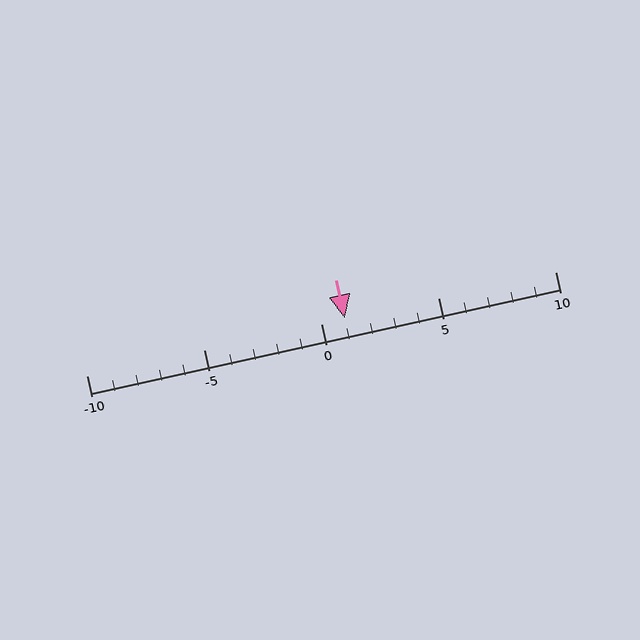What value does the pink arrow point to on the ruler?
The pink arrow points to approximately 1.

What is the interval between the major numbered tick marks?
The major tick marks are spaced 5 units apart.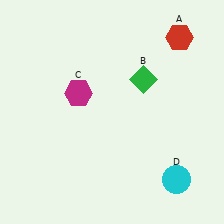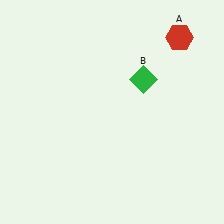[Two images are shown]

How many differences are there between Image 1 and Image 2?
There are 2 differences between the two images.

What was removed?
The magenta hexagon (C), the cyan circle (D) were removed in Image 2.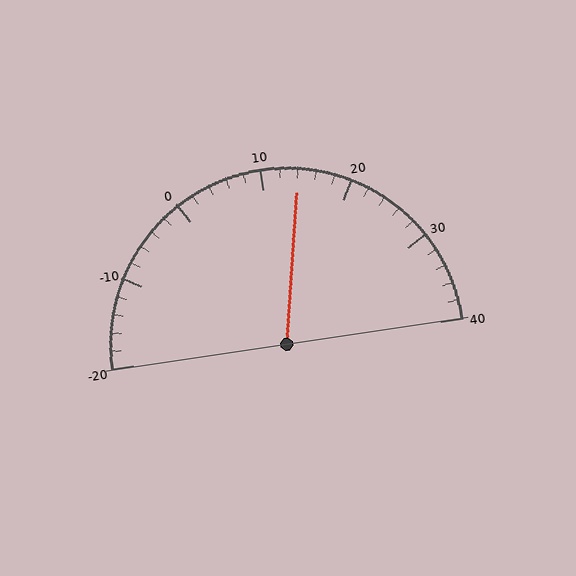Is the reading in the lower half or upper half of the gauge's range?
The reading is in the upper half of the range (-20 to 40).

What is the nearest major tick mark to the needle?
The nearest major tick mark is 10.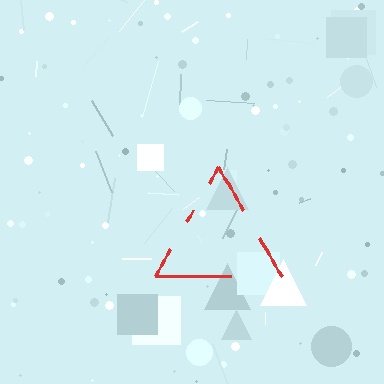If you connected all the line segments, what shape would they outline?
They would outline a triangle.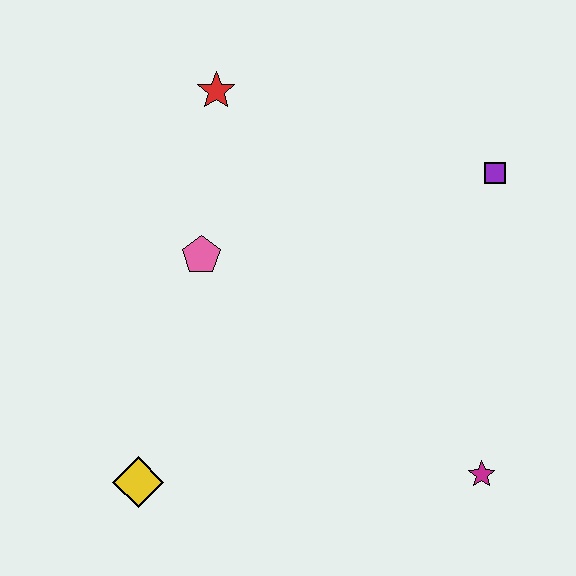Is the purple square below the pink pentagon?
No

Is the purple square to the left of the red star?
No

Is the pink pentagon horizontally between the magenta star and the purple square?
No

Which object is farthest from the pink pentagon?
The magenta star is farthest from the pink pentagon.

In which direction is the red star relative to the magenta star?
The red star is above the magenta star.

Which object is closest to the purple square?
The red star is closest to the purple square.